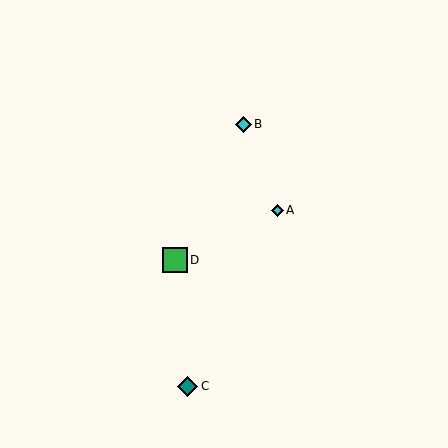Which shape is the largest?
The green square (labeled D) is the largest.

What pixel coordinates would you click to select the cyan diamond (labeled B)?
Click at (243, 124) to select the cyan diamond B.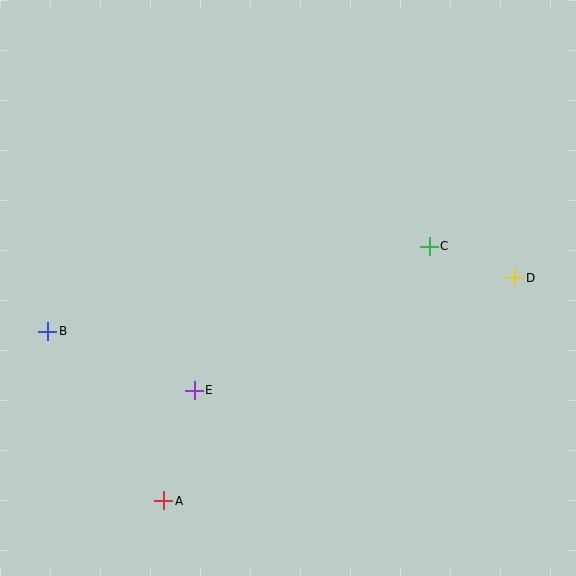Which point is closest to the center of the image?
Point E at (194, 390) is closest to the center.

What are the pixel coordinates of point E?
Point E is at (194, 390).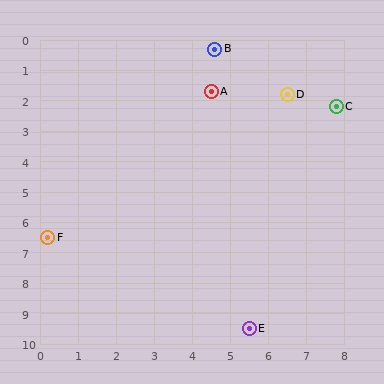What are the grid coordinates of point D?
Point D is at approximately (6.5, 1.8).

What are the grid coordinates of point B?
Point B is at approximately (4.6, 0.3).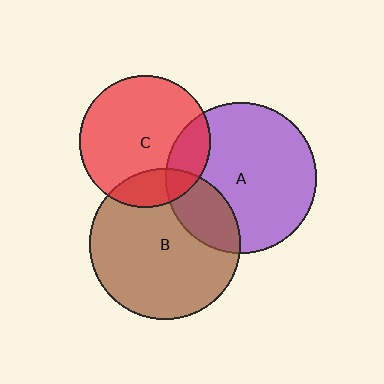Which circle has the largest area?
Circle A (purple).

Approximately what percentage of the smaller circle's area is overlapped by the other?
Approximately 20%.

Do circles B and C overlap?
Yes.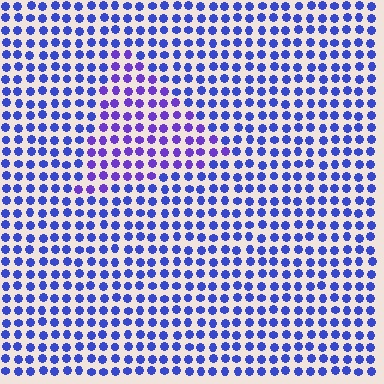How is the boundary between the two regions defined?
The boundary is defined purely by a slight shift in hue (about 30 degrees). Spacing, size, and orientation are identical on both sides.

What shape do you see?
I see a triangle.